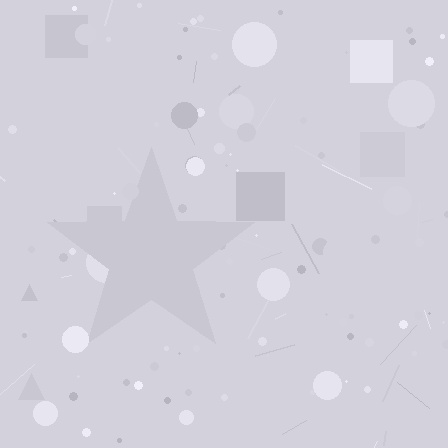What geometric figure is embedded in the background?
A star is embedded in the background.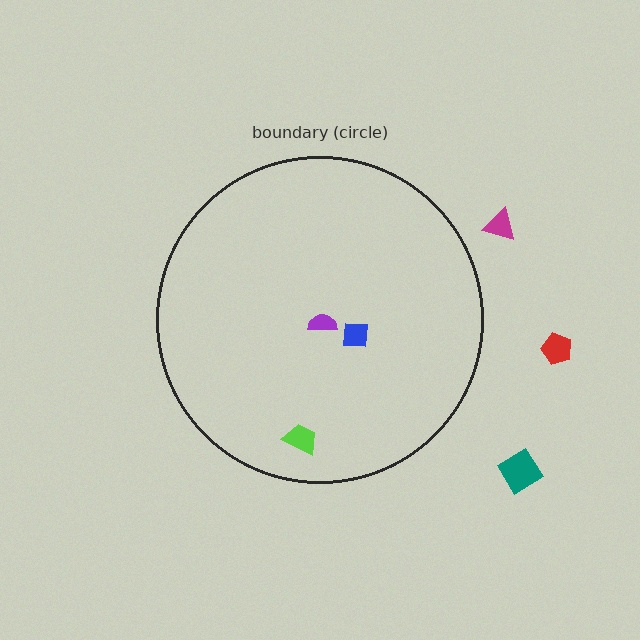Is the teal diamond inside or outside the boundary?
Outside.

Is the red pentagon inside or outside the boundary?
Outside.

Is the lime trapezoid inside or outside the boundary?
Inside.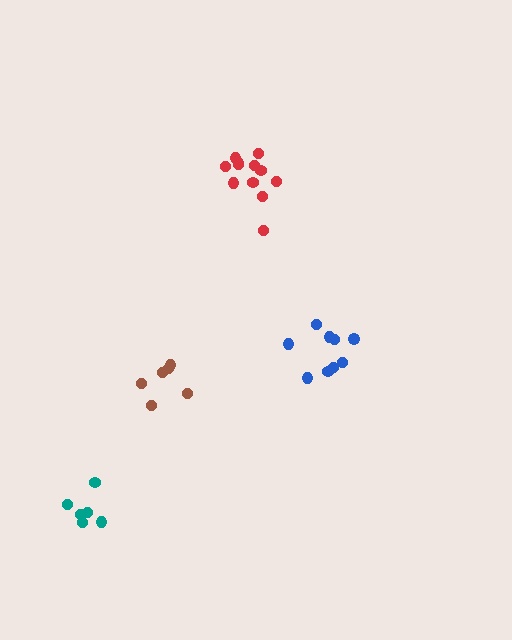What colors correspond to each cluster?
The clusters are colored: teal, red, brown, blue.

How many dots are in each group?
Group 1: 6 dots, Group 2: 12 dots, Group 3: 6 dots, Group 4: 9 dots (33 total).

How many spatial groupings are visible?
There are 4 spatial groupings.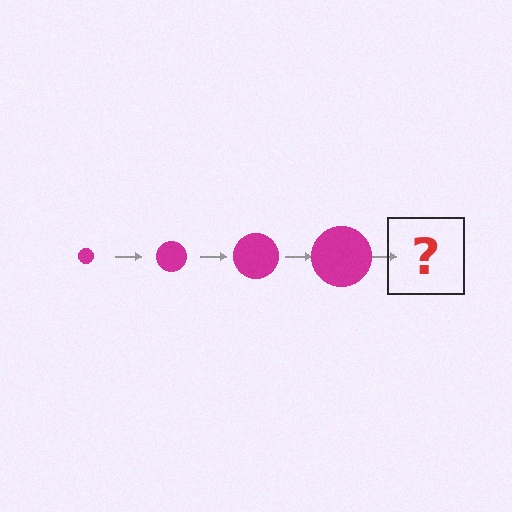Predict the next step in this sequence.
The next step is a magenta circle, larger than the previous one.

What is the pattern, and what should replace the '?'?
The pattern is that the circle gets progressively larger each step. The '?' should be a magenta circle, larger than the previous one.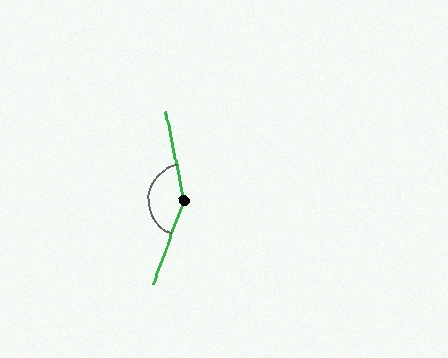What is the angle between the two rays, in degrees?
Approximately 148 degrees.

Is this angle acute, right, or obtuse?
It is obtuse.